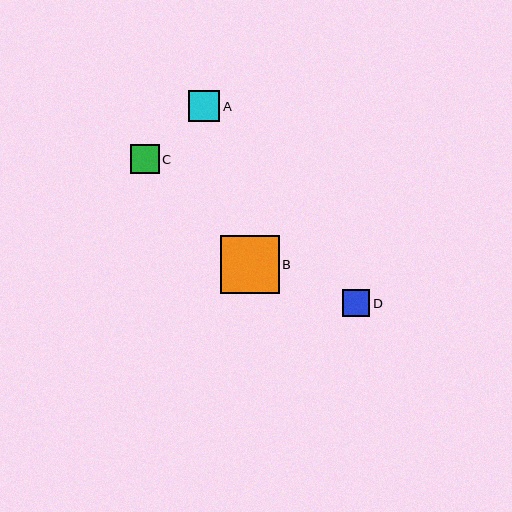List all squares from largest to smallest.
From largest to smallest: B, A, C, D.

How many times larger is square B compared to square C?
Square B is approximately 2.0 times the size of square C.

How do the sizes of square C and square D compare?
Square C and square D are approximately the same size.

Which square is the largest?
Square B is the largest with a size of approximately 58 pixels.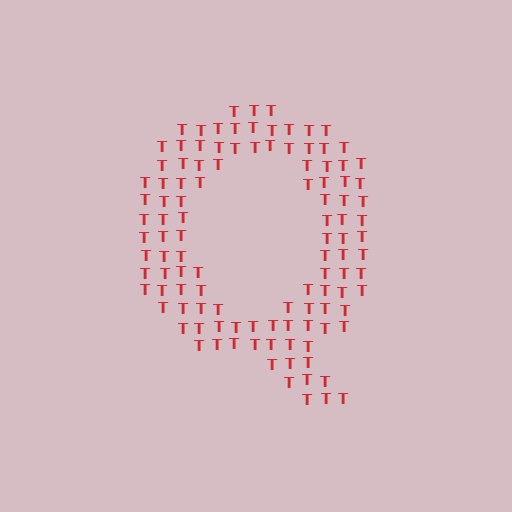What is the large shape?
The large shape is the letter Q.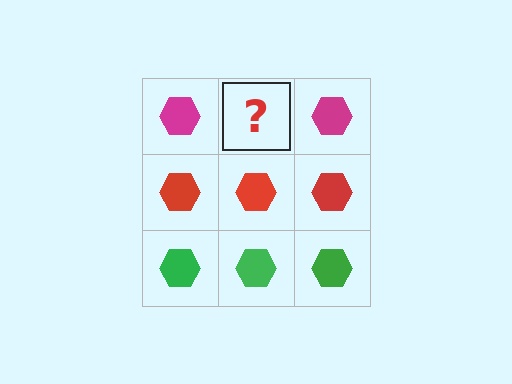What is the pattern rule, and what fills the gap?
The rule is that each row has a consistent color. The gap should be filled with a magenta hexagon.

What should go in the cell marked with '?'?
The missing cell should contain a magenta hexagon.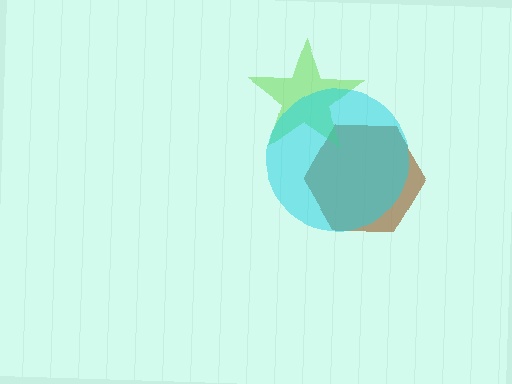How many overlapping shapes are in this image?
There are 3 overlapping shapes in the image.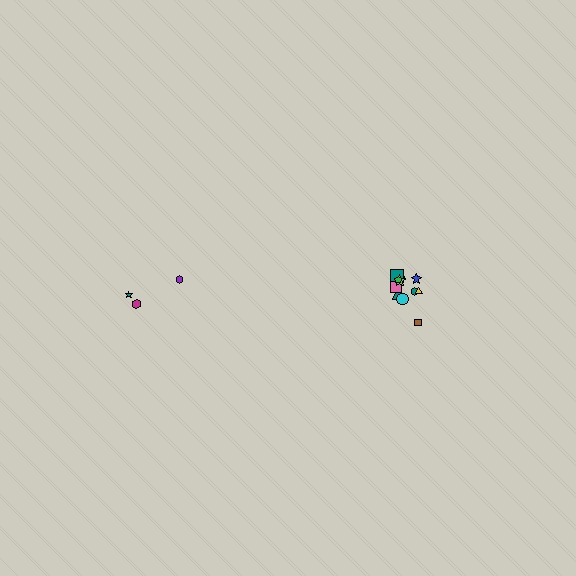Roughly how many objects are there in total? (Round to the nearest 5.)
Roughly 15 objects in total.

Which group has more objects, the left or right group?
The right group.